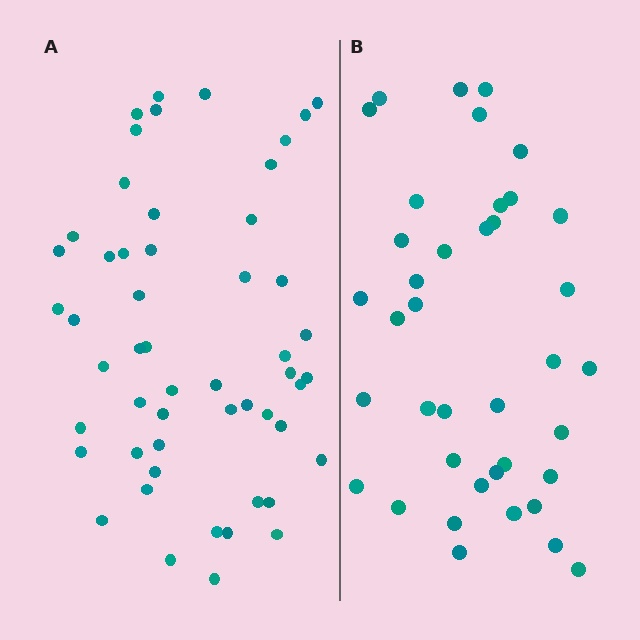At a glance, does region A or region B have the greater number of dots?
Region A (the left region) has more dots.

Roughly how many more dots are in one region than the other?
Region A has approximately 15 more dots than region B.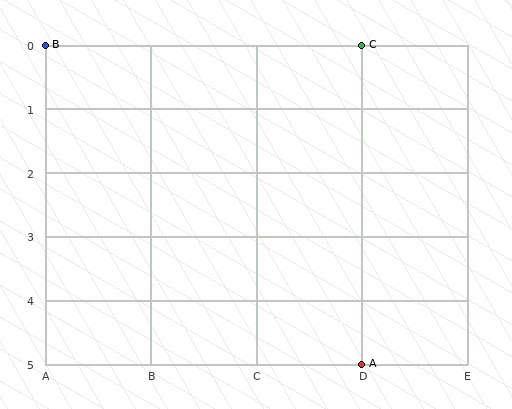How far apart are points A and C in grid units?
Points A and C are 5 rows apart.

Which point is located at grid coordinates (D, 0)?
Point C is at (D, 0).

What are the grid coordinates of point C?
Point C is at grid coordinates (D, 0).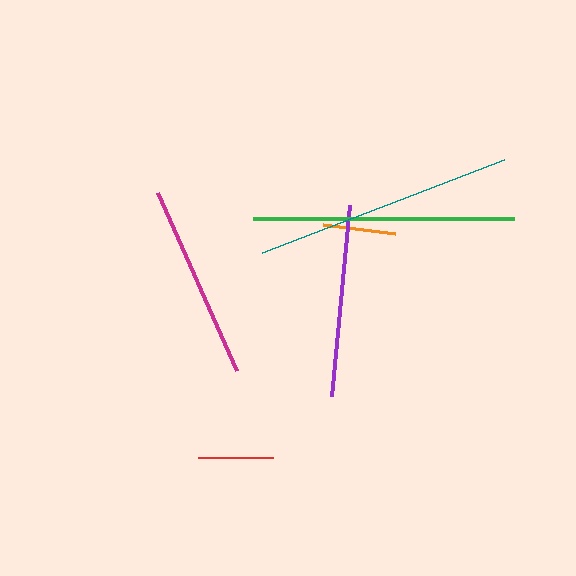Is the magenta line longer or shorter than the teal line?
The teal line is longer than the magenta line.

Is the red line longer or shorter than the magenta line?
The magenta line is longer than the red line.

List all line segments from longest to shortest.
From longest to shortest: green, teal, magenta, purple, red, orange.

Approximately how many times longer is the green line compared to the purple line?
The green line is approximately 1.4 times the length of the purple line.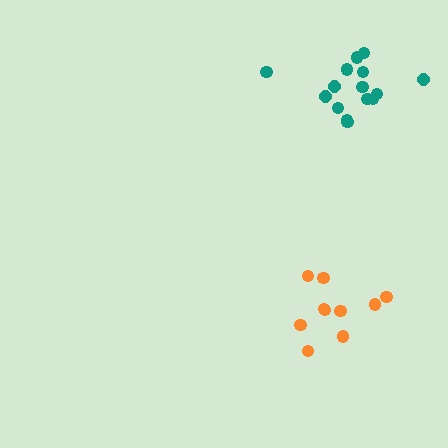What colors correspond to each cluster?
The clusters are colored: orange, teal.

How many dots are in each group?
Group 1: 10 dots, Group 2: 15 dots (25 total).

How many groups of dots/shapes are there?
There are 2 groups.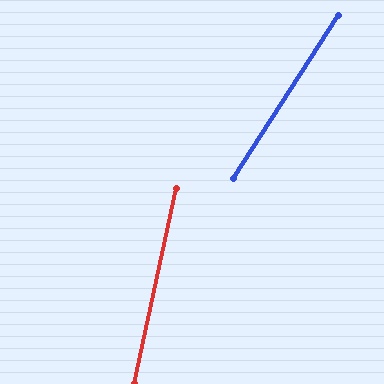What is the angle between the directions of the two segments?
Approximately 20 degrees.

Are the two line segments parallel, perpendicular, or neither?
Neither parallel nor perpendicular — they differ by about 20°.